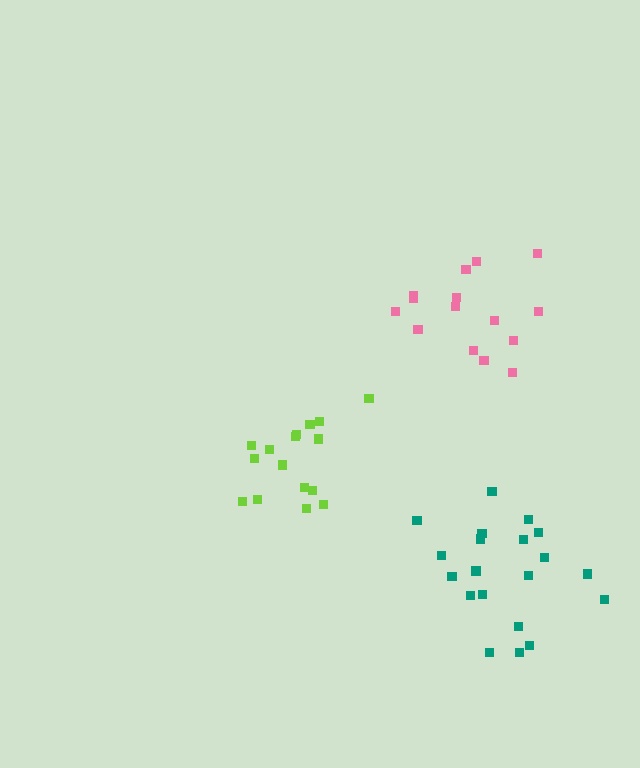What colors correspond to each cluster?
The clusters are colored: lime, pink, teal.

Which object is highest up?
The pink cluster is topmost.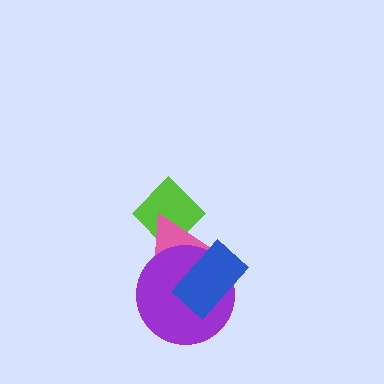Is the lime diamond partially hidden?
Yes, it is partially covered by another shape.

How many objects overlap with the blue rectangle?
2 objects overlap with the blue rectangle.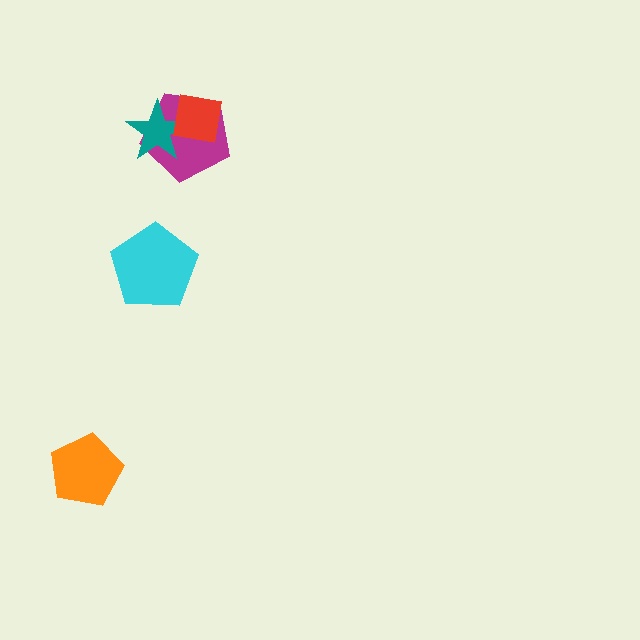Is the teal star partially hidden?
Yes, it is partially covered by another shape.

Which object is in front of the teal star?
The red square is in front of the teal star.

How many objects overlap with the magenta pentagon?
2 objects overlap with the magenta pentagon.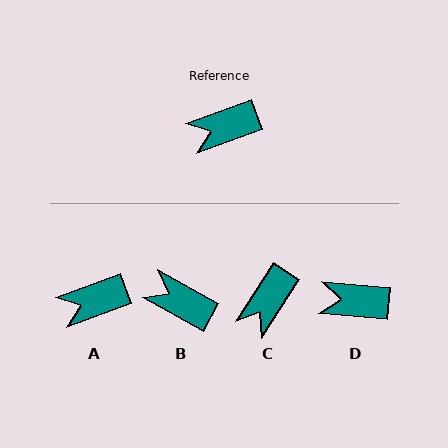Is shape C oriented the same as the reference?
No, it is off by about 37 degrees.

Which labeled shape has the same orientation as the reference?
A.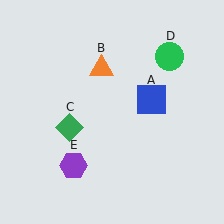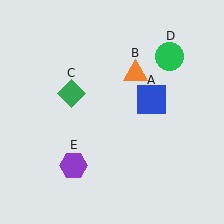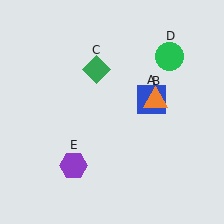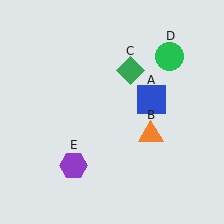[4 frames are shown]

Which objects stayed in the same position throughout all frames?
Blue square (object A) and green circle (object D) and purple hexagon (object E) remained stationary.